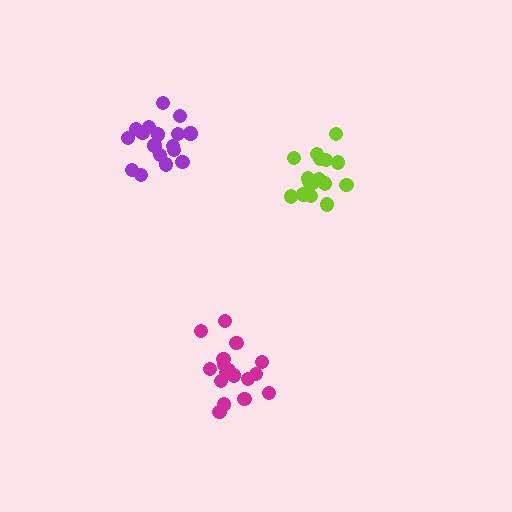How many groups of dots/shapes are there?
There are 3 groups.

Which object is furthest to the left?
The purple cluster is leftmost.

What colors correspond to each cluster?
The clusters are colored: lime, magenta, purple.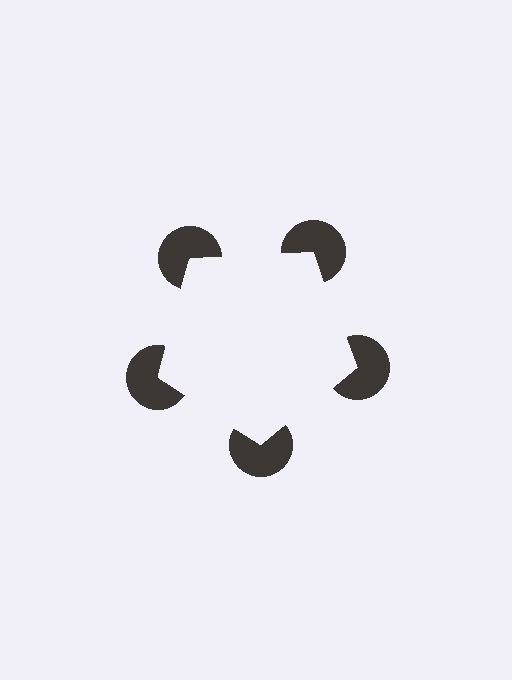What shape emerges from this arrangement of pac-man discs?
An illusory pentagon — its edges are inferred from the aligned wedge cuts in the pac-man discs, not physically drawn.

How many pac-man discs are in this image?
There are 5 — one at each vertex of the illusory pentagon.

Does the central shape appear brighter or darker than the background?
It typically appears slightly brighter than the background, even though no actual brightness change is drawn.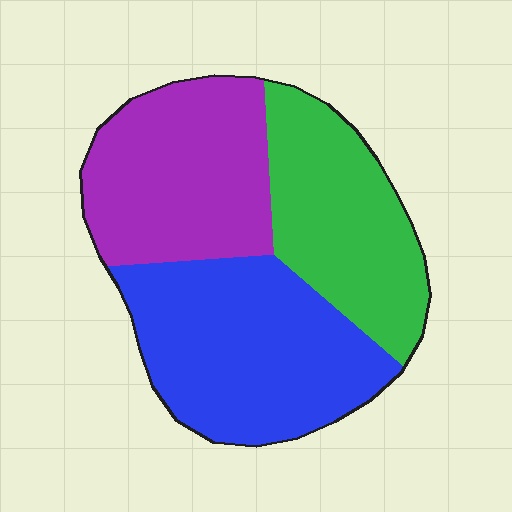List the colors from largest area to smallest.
From largest to smallest: blue, purple, green.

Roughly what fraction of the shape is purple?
Purple takes up between a quarter and a half of the shape.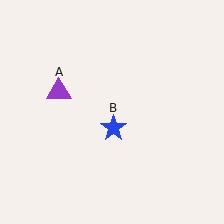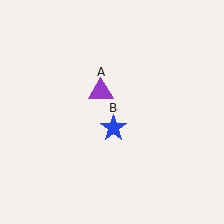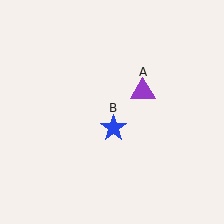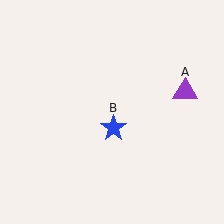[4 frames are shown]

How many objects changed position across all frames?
1 object changed position: purple triangle (object A).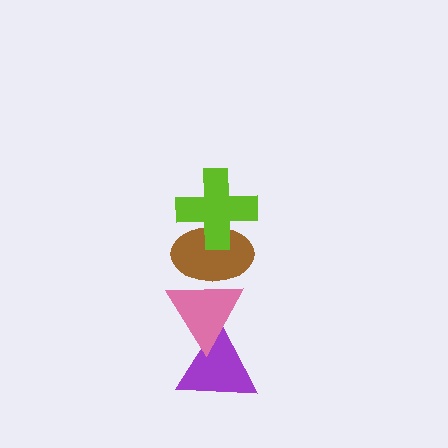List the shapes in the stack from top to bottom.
From top to bottom: the lime cross, the brown ellipse, the pink triangle, the purple triangle.